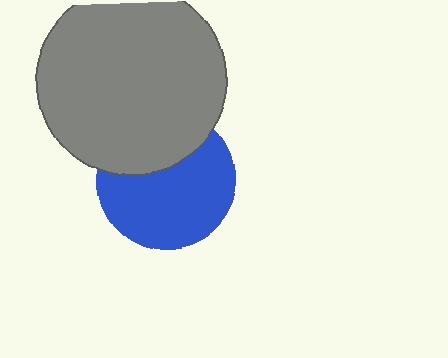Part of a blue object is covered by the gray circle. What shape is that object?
It is a circle.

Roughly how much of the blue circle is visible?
Most of it is visible (roughly 66%).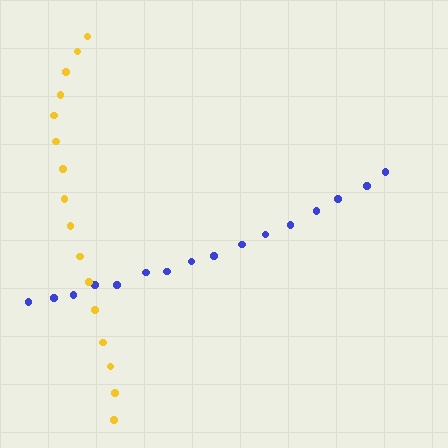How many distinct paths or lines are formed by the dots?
There are 2 distinct paths.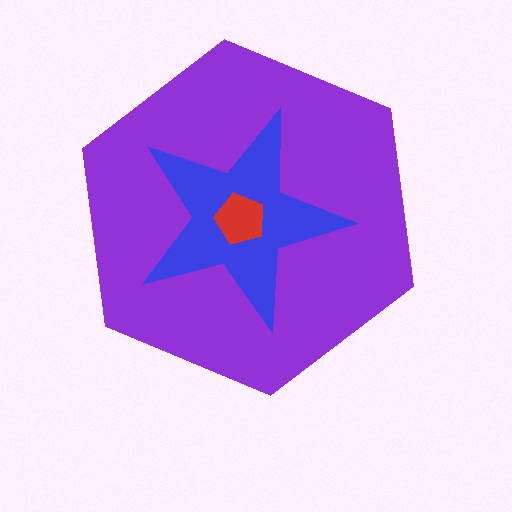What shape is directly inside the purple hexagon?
The blue star.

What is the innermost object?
The red pentagon.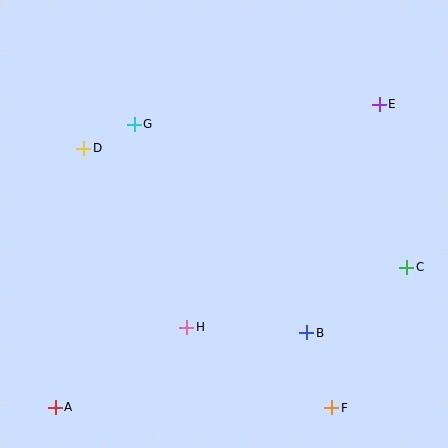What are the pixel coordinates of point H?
Point H is at (187, 327).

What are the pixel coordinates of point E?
Point E is at (379, 104).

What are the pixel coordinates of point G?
Point G is at (134, 124).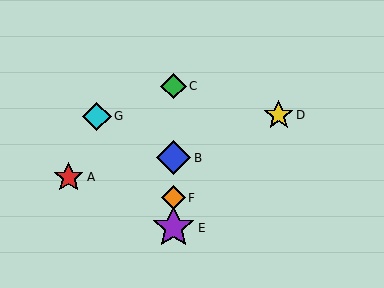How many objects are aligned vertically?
4 objects (B, C, E, F) are aligned vertically.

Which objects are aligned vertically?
Objects B, C, E, F are aligned vertically.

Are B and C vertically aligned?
Yes, both are at x≈174.